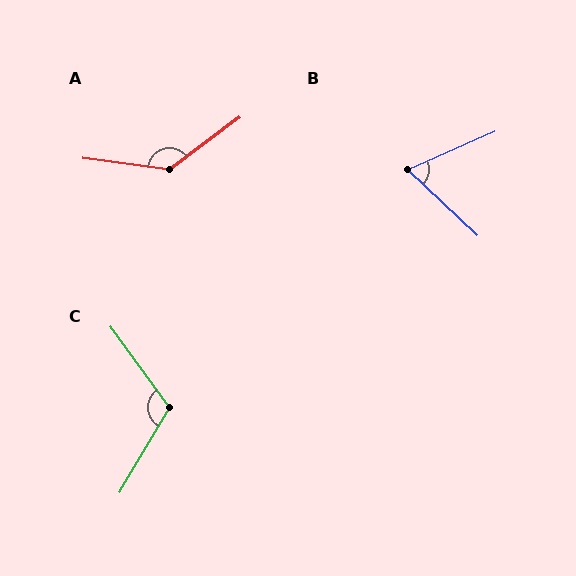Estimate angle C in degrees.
Approximately 113 degrees.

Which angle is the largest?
A, at approximately 136 degrees.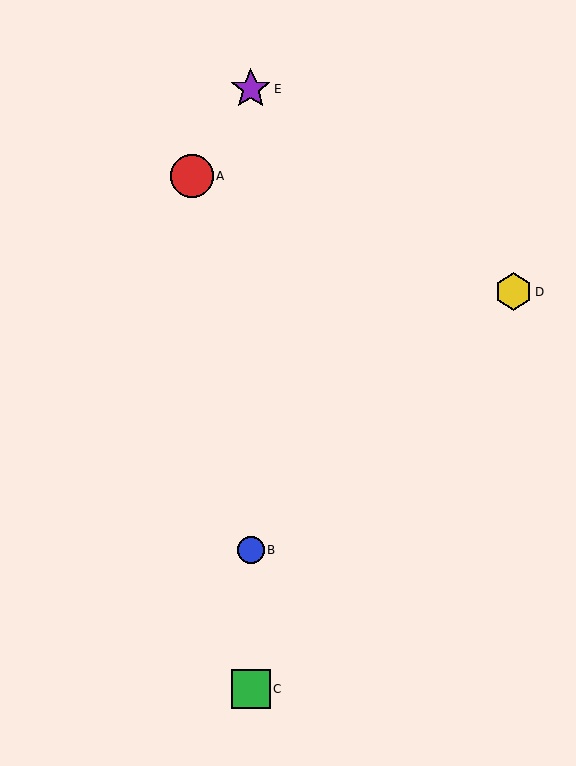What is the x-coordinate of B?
Object B is at x≈251.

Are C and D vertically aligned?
No, C is at x≈251 and D is at x≈514.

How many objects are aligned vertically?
3 objects (B, C, E) are aligned vertically.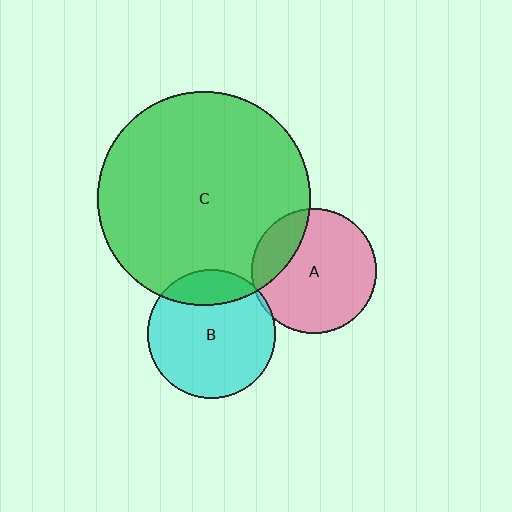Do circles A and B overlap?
Yes.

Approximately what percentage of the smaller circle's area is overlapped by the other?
Approximately 5%.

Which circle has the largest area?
Circle C (green).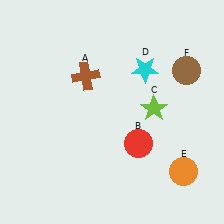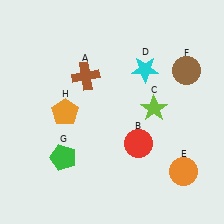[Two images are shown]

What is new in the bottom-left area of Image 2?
A green pentagon (G) was added in the bottom-left area of Image 2.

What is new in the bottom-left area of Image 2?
An orange pentagon (H) was added in the bottom-left area of Image 2.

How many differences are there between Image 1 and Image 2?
There are 2 differences between the two images.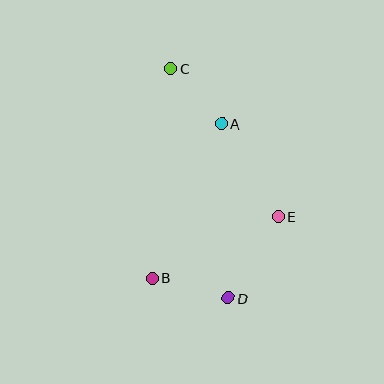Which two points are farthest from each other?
Points C and D are farthest from each other.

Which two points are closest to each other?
Points A and C are closest to each other.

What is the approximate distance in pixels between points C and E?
The distance between C and E is approximately 183 pixels.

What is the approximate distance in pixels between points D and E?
The distance between D and E is approximately 95 pixels.